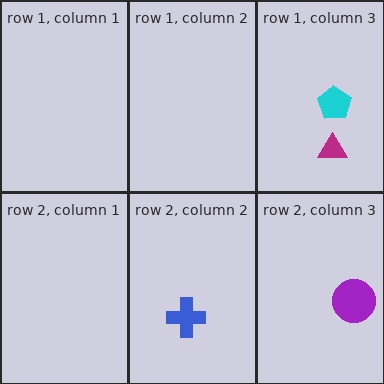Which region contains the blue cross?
The row 2, column 2 region.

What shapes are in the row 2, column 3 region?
The purple circle.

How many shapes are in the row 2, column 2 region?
1.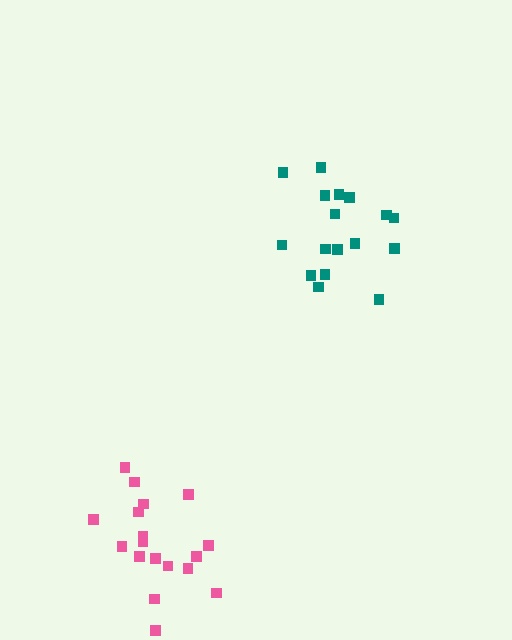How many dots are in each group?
Group 1: 17 dots, Group 2: 18 dots (35 total).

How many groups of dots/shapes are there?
There are 2 groups.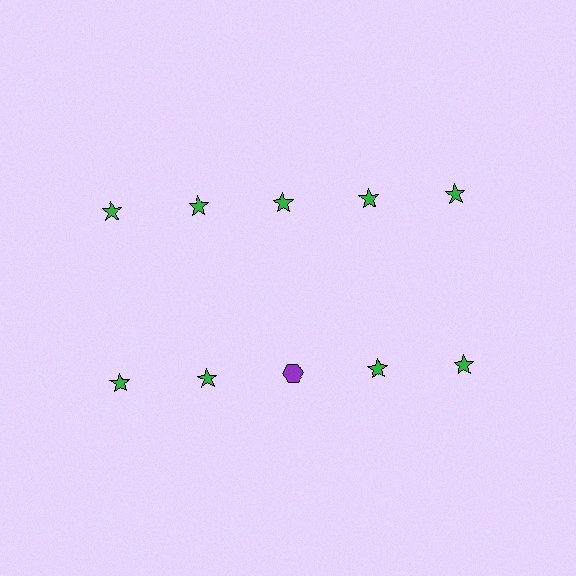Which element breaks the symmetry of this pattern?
The purple hexagon in the second row, center column breaks the symmetry. All other shapes are green stars.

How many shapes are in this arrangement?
There are 10 shapes arranged in a grid pattern.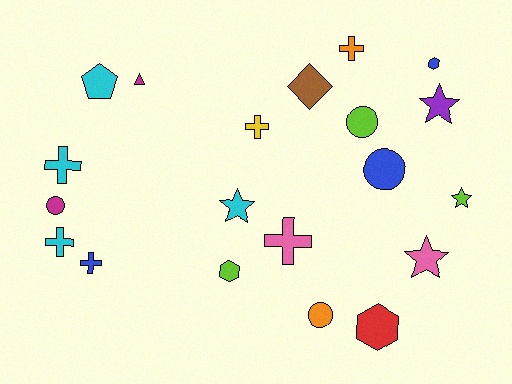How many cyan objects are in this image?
There are 4 cyan objects.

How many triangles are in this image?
There is 1 triangle.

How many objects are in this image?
There are 20 objects.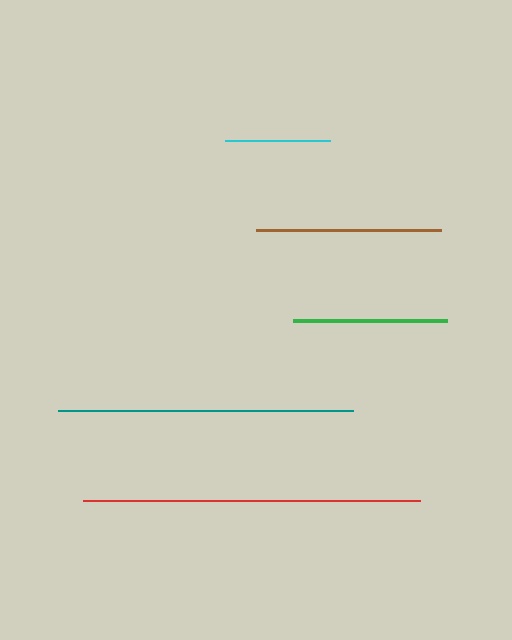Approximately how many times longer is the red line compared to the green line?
The red line is approximately 2.2 times the length of the green line.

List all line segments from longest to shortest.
From longest to shortest: red, teal, brown, green, cyan.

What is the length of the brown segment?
The brown segment is approximately 185 pixels long.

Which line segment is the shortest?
The cyan line is the shortest at approximately 105 pixels.